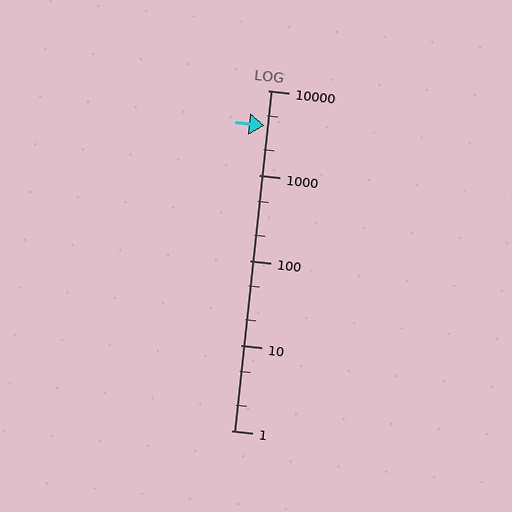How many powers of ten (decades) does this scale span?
The scale spans 4 decades, from 1 to 10000.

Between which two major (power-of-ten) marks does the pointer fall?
The pointer is between 1000 and 10000.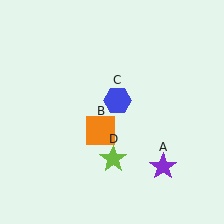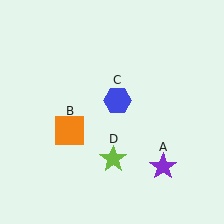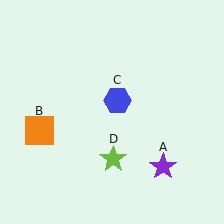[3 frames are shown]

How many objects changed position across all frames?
1 object changed position: orange square (object B).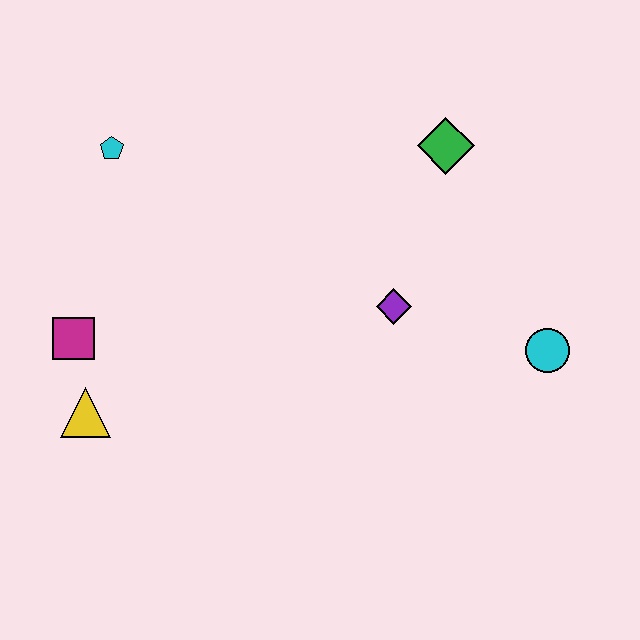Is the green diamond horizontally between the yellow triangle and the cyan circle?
Yes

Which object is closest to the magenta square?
The yellow triangle is closest to the magenta square.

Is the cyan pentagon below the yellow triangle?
No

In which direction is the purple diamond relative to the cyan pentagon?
The purple diamond is to the right of the cyan pentagon.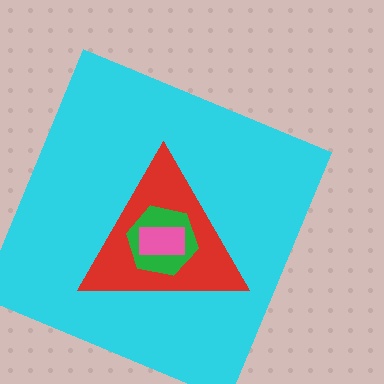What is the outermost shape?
The cyan square.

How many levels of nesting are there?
4.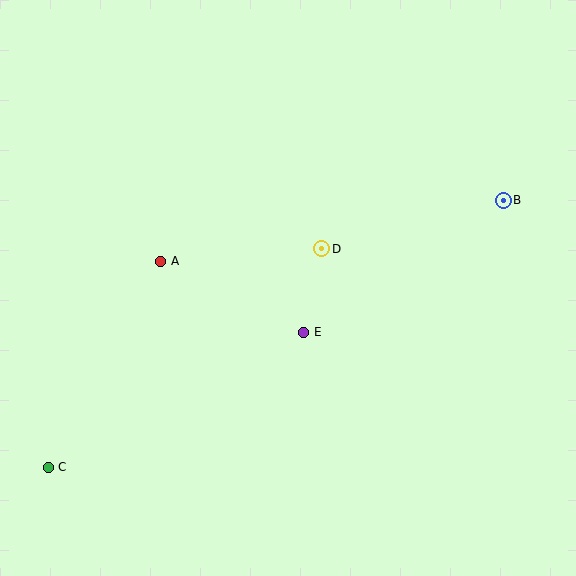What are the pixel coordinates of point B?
Point B is at (503, 200).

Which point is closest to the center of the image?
Point E at (304, 332) is closest to the center.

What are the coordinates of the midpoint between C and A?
The midpoint between C and A is at (105, 364).